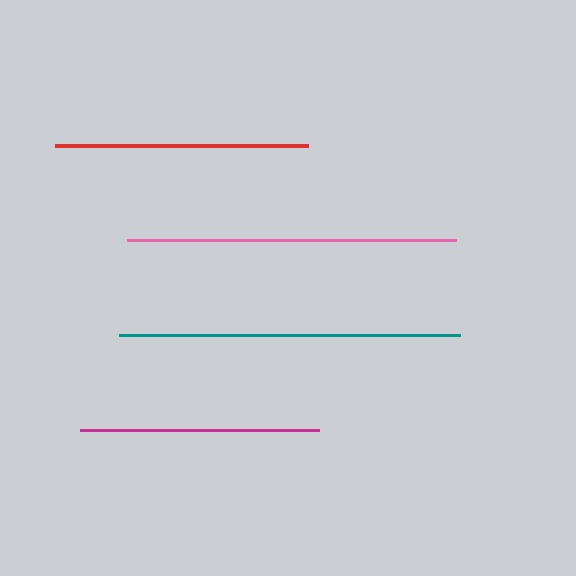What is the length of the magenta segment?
The magenta segment is approximately 238 pixels long.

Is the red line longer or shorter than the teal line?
The teal line is longer than the red line.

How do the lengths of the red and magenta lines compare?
The red and magenta lines are approximately the same length.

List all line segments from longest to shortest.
From longest to shortest: teal, pink, red, magenta.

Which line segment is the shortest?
The magenta line is the shortest at approximately 238 pixels.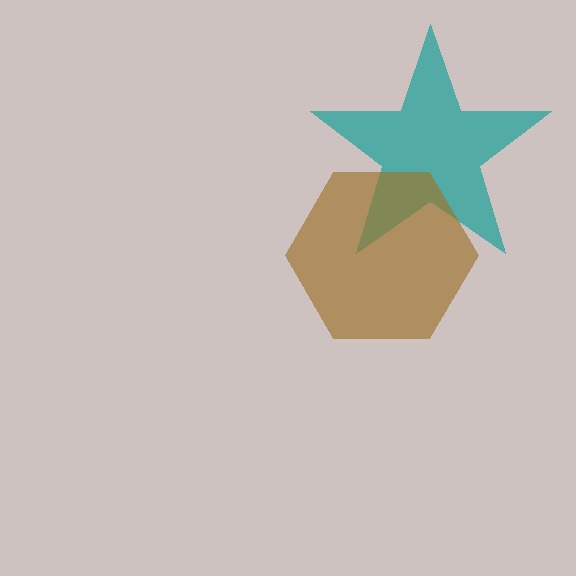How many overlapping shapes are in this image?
There are 2 overlapping shapes in the image.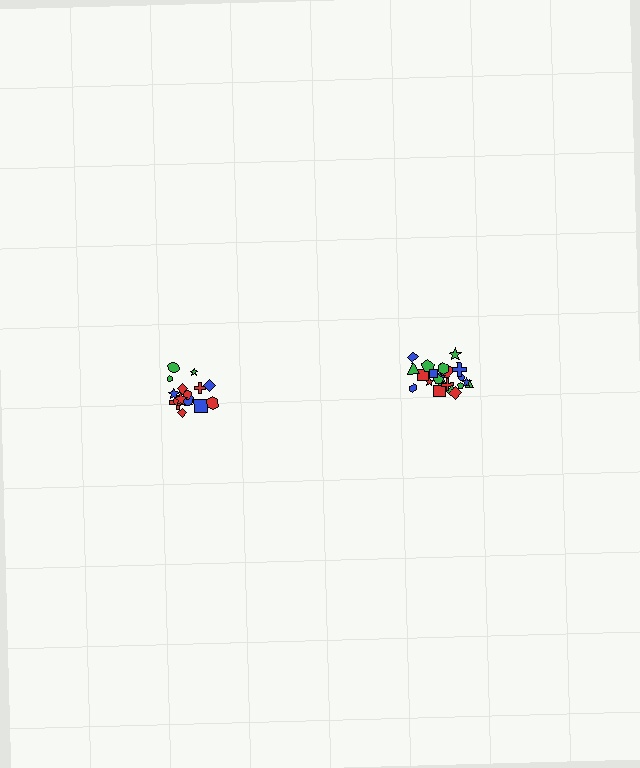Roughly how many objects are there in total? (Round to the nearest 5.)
Roughly 35 objects in total.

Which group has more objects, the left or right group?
The right group.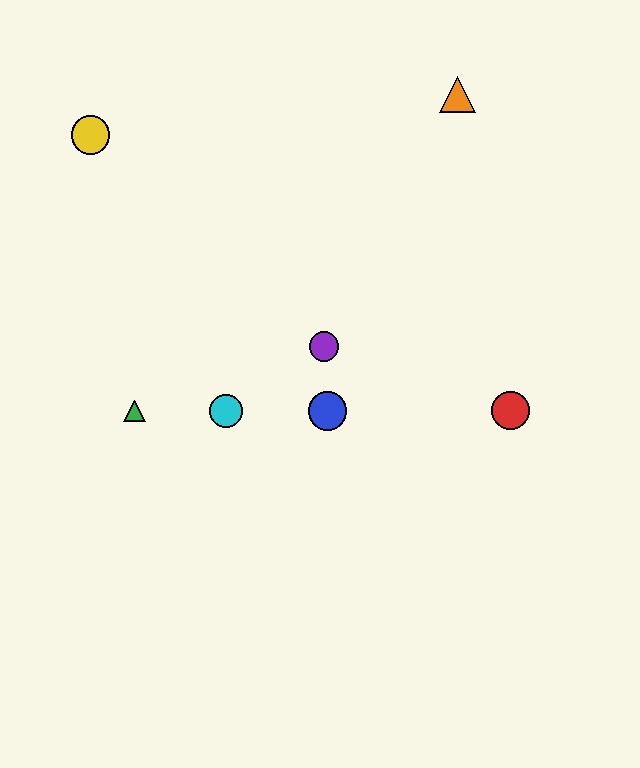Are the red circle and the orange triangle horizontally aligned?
No, the red circle is at y≈411 and the orange triangle is at y≈95.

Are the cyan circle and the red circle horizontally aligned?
Yes, both are at y≈411.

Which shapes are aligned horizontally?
The red circle, the blue circle, the green triangle, the cyan circle are aligned horizontally.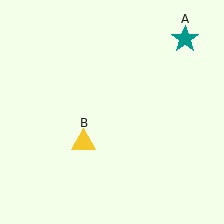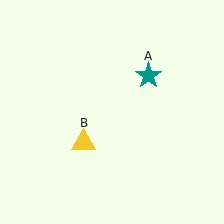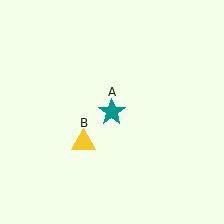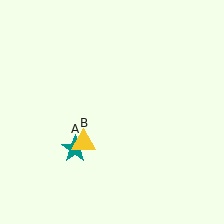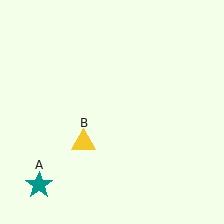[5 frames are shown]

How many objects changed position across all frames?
1 object changed position: teal star (object A).